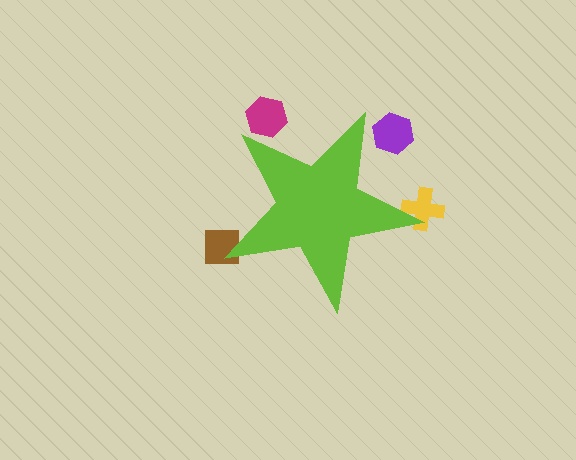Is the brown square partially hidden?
Yes, the brown square is partially hidden behind the lime star.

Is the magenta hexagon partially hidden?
Yes, the magenta hexagon is partially hidden behind the lime star.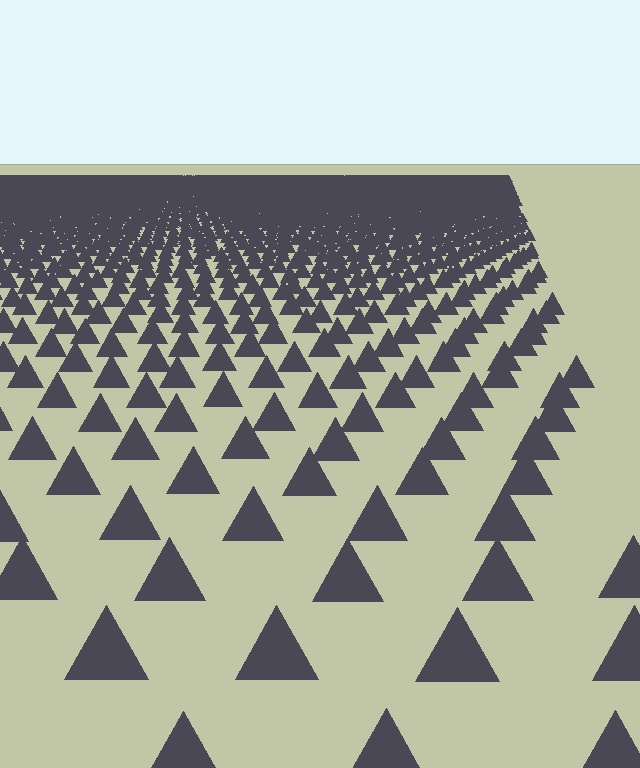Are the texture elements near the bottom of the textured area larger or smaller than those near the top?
Larger. Near the bottom, elements are closer to the viewer and appear at a bigger on-screen size.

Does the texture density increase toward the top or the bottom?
Density increases toward the top.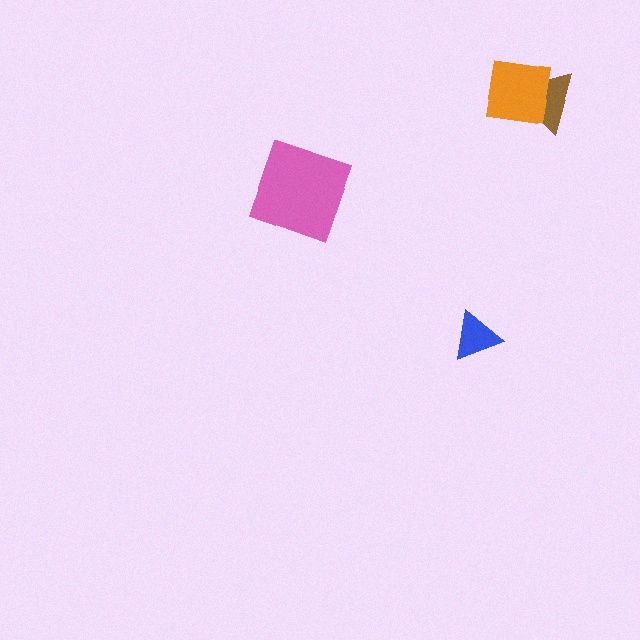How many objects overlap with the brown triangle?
1 object overlaps with the brown triangle.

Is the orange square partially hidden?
No, no other shape covers it.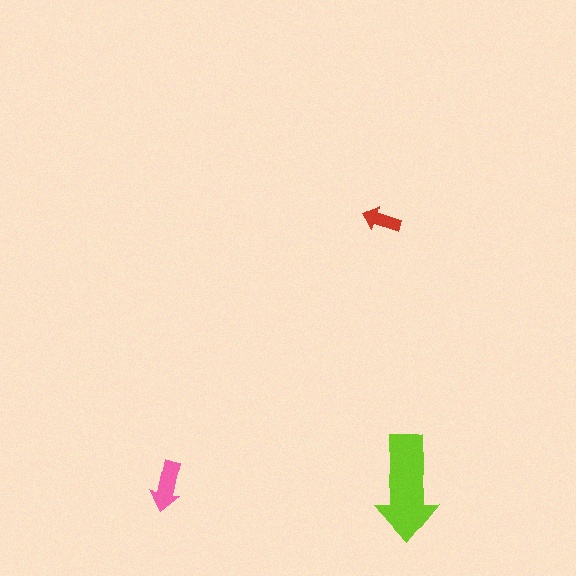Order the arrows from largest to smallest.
the lime one, the pink one, the red one.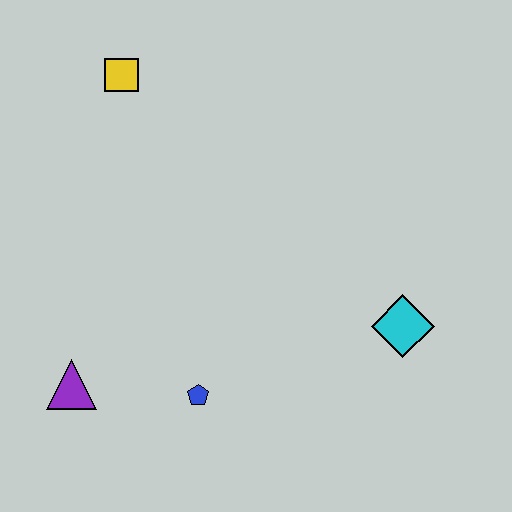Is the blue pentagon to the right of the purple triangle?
Yes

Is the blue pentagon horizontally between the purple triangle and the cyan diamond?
Yes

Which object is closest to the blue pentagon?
The purple triangle is closest to the blue pentagon.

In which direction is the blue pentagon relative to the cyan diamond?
The blue pentagon is to the left of the cyan diamond.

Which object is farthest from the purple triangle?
The cyan diamond is farthest from the purple triangle.